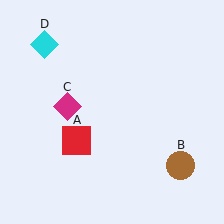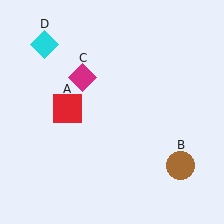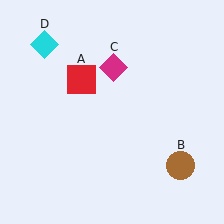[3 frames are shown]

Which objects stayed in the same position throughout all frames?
Brown circle (object B) and cyan diamond (object D) remained stationary.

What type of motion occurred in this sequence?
The red square (object A), magenta diamond (object C) rotated clockwise around the center of the scene.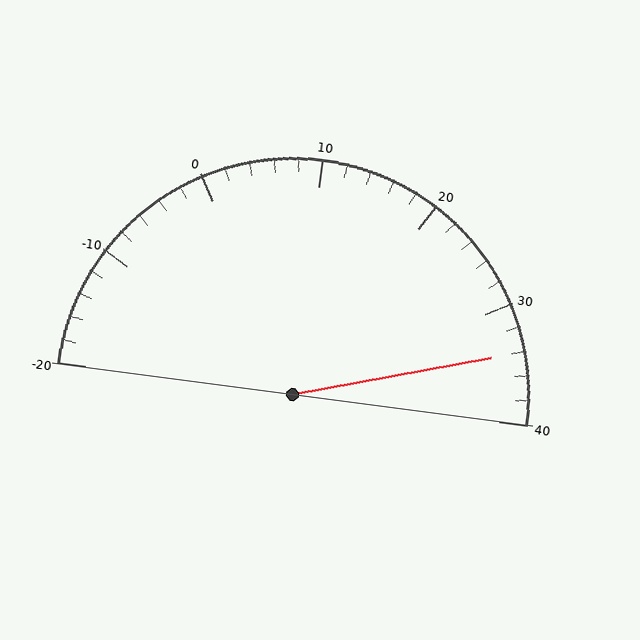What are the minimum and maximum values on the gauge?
The gauge ranges from -20 to 40.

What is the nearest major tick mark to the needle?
The nearest major tick mark is 30.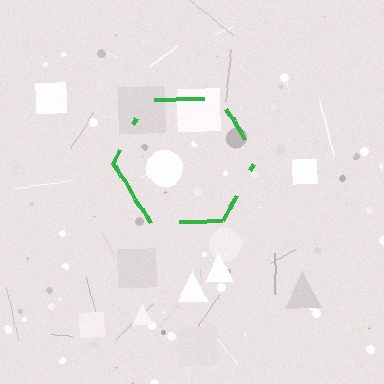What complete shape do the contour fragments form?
The contour fragments form a hexagon.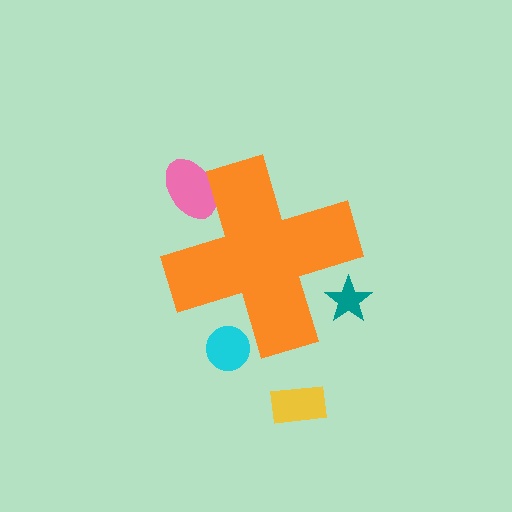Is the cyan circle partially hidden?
Yes, the cyan circle is partially hidden behind the orange cross.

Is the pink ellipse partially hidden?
Yes, the pink ellipse is partially hidden behind the orange cross.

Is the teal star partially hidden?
Yes, the teal star is partially hidden behind the orange cross.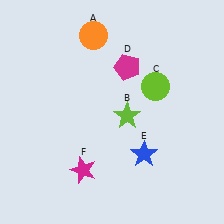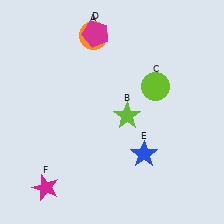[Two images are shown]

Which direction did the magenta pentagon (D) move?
The magenta pentagon (D) moved up.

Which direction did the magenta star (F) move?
The magenta star (F) moved left.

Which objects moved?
The objects that moved are: the magenta pentagon (D), the magenta star (F).